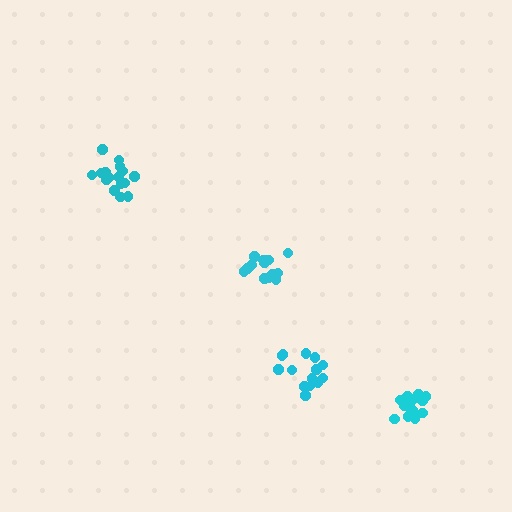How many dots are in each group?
Group 1: 14 dots, Group 2: 14 dots, Group 3: 16 dots, Group 4: 15 dots (59 total).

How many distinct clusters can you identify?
There are 4 distinct clusters.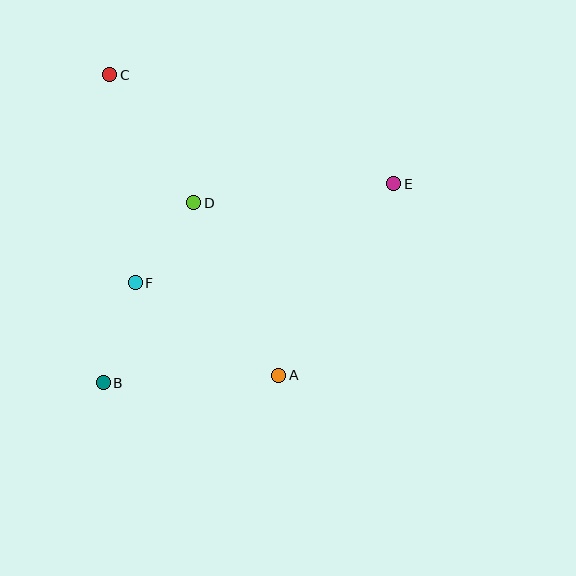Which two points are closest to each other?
Points D and F are closest to each other.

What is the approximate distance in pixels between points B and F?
The distance between B and F is approximately 105 pixels.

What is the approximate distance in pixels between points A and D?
The distance between A and D is approximately 192 pixels.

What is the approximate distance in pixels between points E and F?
The distance between E and F is approximately 277 pixels.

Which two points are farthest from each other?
Points B and E are farthest from each other.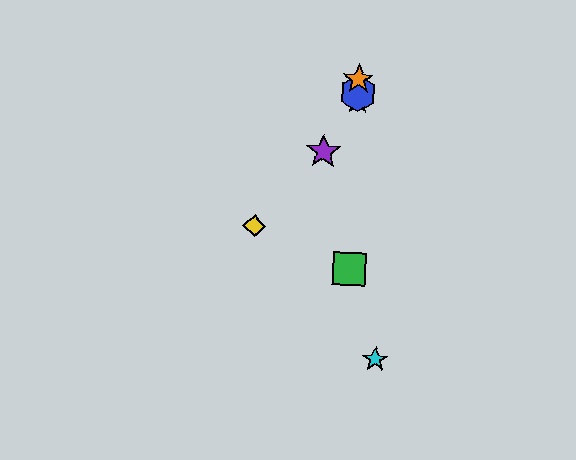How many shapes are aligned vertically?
4 shapes (the red star, the blue hexagon, the green square, the orange star) are aligned vertically.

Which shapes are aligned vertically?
The red star, the blue hexagon, the green square, the orange star are aligned vertically.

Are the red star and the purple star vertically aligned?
No, the red star is at x≈357 and the purple star is at x≈323.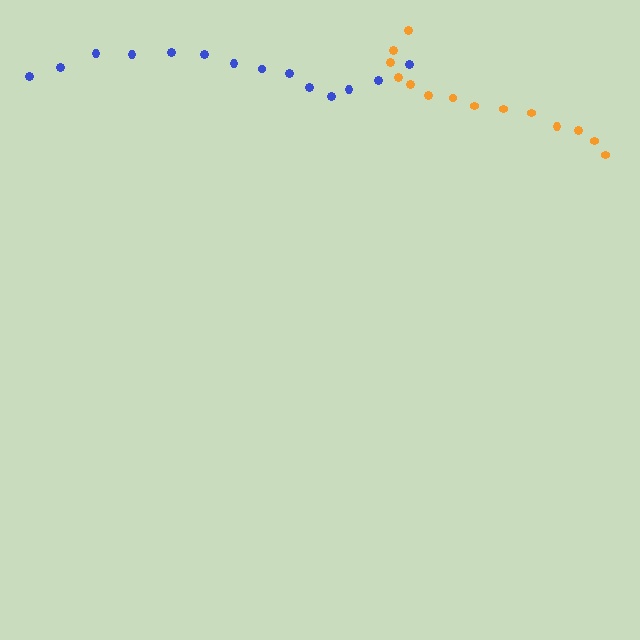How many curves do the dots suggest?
There are 2 distinct paths.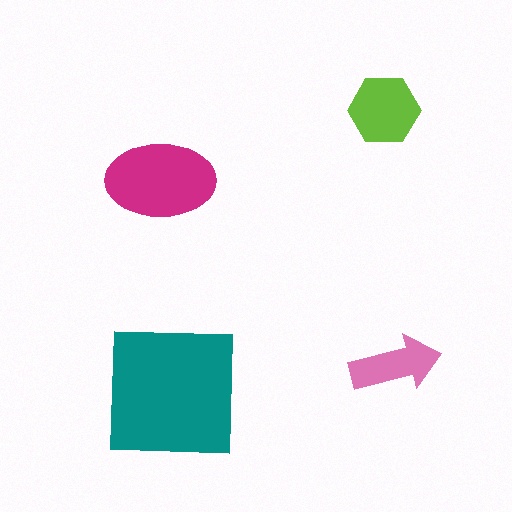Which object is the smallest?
The pink arrow.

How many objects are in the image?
There are 4 objects in the image.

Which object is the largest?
The teal square.